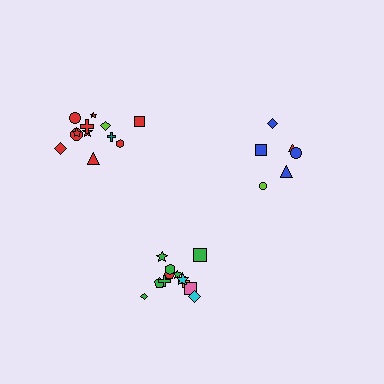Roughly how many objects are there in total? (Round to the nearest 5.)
Roughly 30 objects in total.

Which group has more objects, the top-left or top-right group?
The top-left group.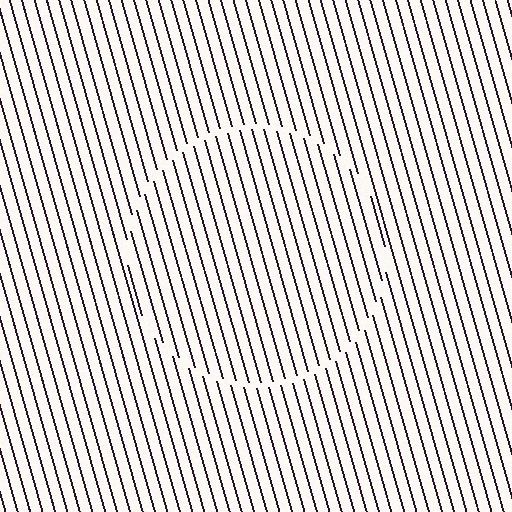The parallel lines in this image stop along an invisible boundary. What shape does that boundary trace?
An illusory circle. The interior of the shape contains the same grating, shifted by half a period — the contour is defined by the phase discontinuity where line-ends from the inner and outer gratings abut.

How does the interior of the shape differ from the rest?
The interior of the shape contains the same grating, shifted by half a period — the contour is defined by the phase discontinuity where line-ends from the inner and outer gratings abut.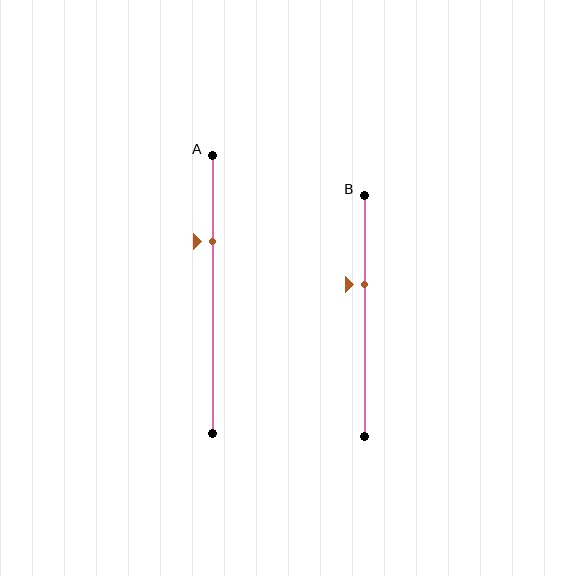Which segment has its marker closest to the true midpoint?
Segment B has its marker closest to the true midpoint.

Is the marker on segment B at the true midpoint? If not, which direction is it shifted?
No, the marker on segment B is shifted upward by about 13% of the segment length.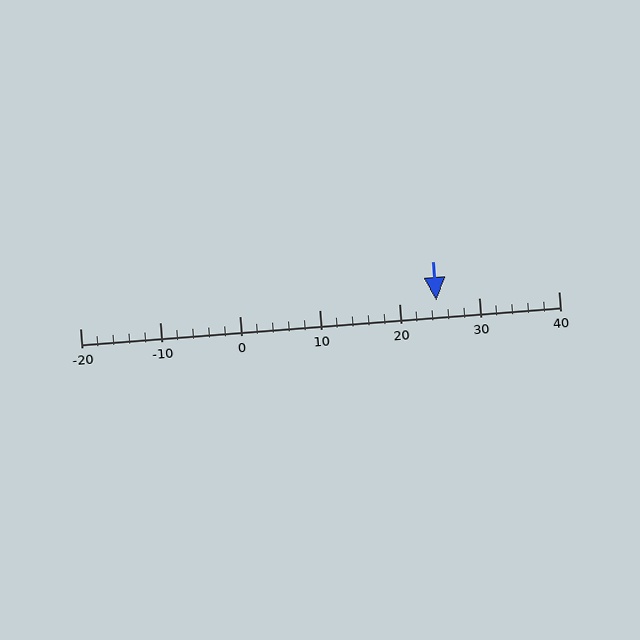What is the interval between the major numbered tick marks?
The major tick marks are spaced 10 units apart.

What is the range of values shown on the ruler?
The ruler shows values from -20 to 40.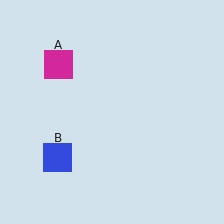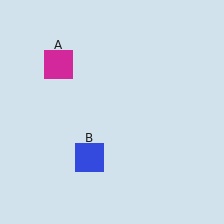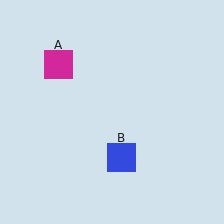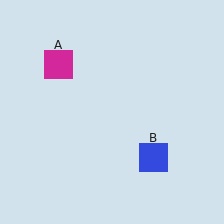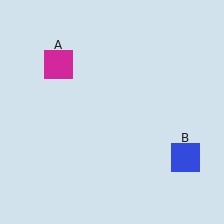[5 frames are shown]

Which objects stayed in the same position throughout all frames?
Magenta square (object A) remained stationary.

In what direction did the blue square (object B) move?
The blue square (object B) moved right.